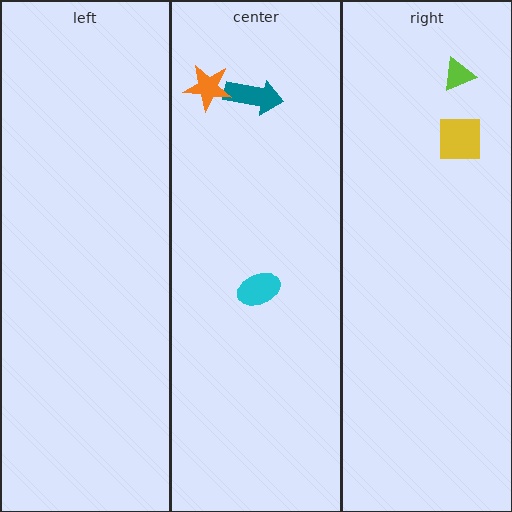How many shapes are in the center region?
3.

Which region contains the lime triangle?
The right region.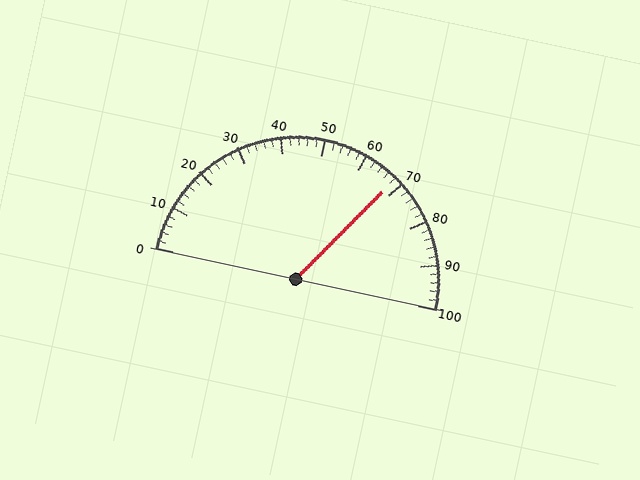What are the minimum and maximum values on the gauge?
The gauge ranges from 0 to 100.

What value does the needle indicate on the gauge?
The needle indicates approximately 68.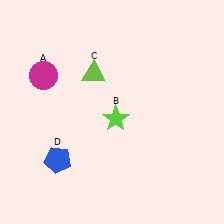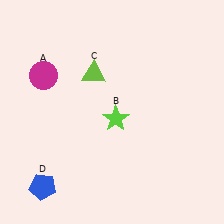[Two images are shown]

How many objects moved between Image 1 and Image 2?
1 object moved between the two images.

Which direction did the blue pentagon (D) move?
The blue pentagon (D) moved down.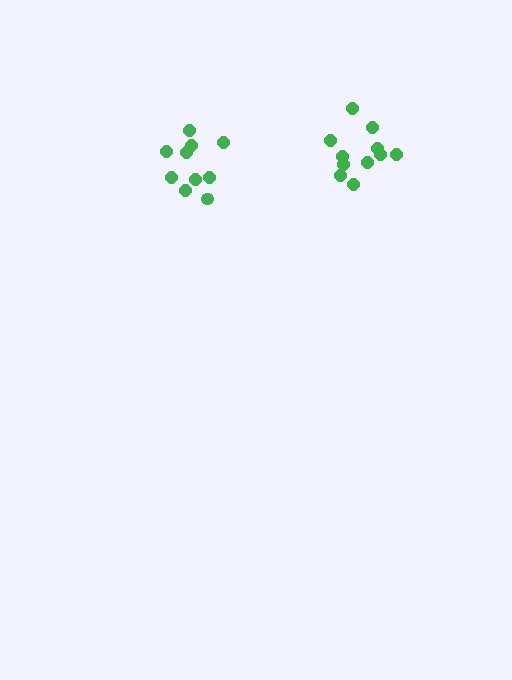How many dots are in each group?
Group 1: 11 dots, Group 2: 10 dots (21 total).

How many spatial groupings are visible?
There are 2 spatial groupings.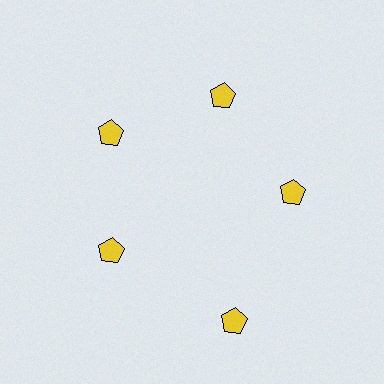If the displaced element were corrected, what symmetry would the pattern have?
It would have 5-fold rotational symmetry — the pattern would map onto itself every 72 degrees.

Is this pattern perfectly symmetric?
No. The 5 yellow pentagons are arranged in a ring, but one element near the 5 o'clock position is pushed outward from the center, breaking the 5-fold rotational symmetry.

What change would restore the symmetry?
The symmetry would be restored by moving it inward, back onto the ring so that all 5 pentagons sit at equal angles and equal distance from the center.